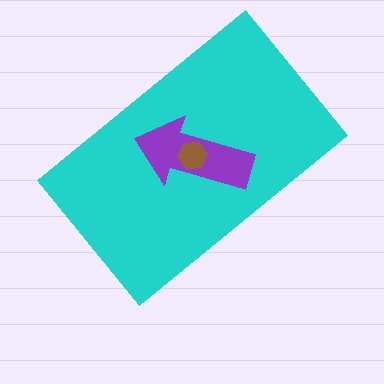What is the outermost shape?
The cyan rectangle.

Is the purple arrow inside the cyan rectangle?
Yes.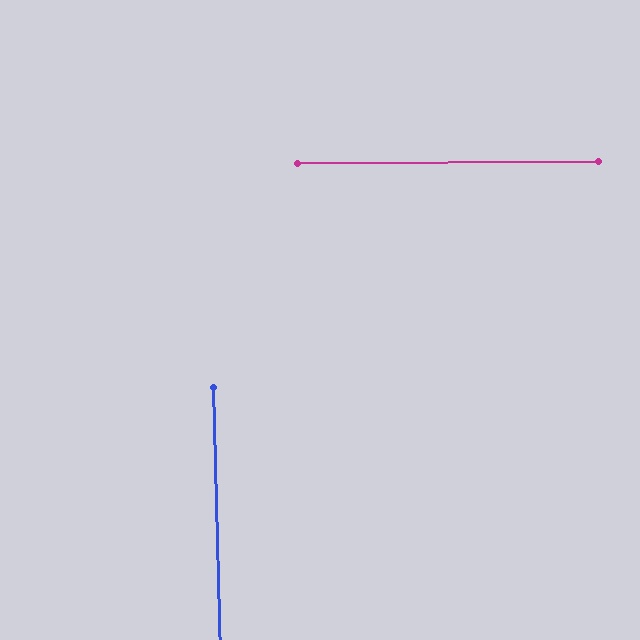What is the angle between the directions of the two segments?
Approximately 89 degrees.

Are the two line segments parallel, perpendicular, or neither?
Perpendicular — they meet at approximately 89°.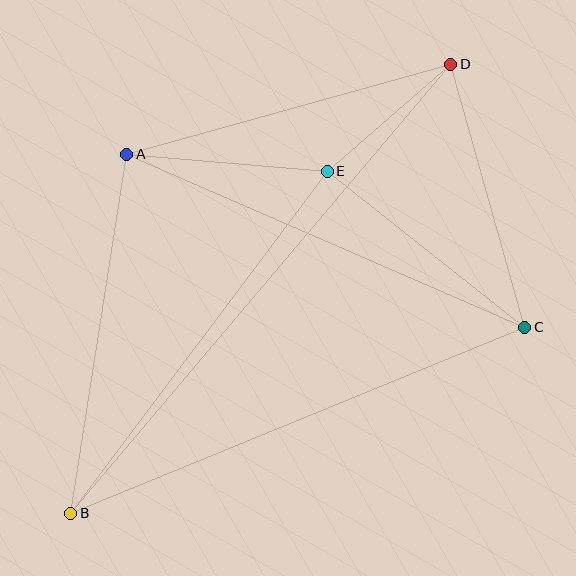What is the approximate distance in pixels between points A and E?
The distance between A and E is approximately 201 pixels.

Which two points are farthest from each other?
Points B and D are farthest from each other.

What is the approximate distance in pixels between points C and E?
The distance between C and E is approximately 252 pixels.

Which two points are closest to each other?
Points D and E are closest to each other.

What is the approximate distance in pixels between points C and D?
The distance between C and D is approximately 273 pixels.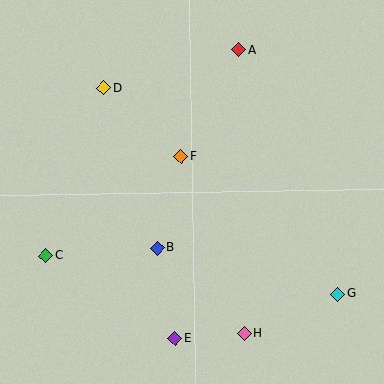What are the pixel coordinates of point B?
Point B is at (157, 248).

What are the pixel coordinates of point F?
Point F is at (181, 156).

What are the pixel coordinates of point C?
Point C is at (46, 255).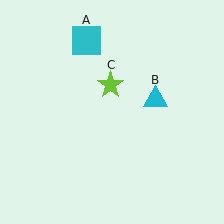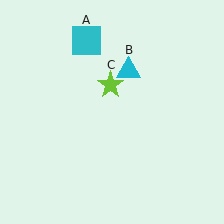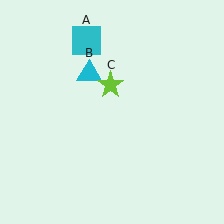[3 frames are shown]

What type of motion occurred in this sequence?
The cyan triangle (object B) rotated counterclockwise around the center of the scene.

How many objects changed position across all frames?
1 object changed position: cyan triangle (object B).